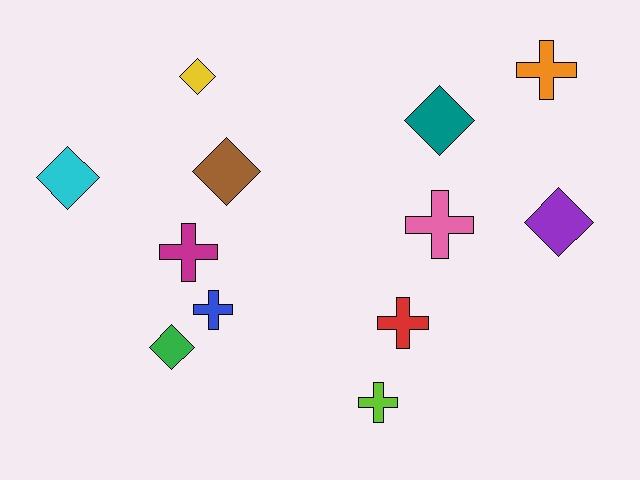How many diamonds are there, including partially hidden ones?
There are 6 diamonds.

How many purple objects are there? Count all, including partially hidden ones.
There is 1 purple object.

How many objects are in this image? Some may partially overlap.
There are 12 objects.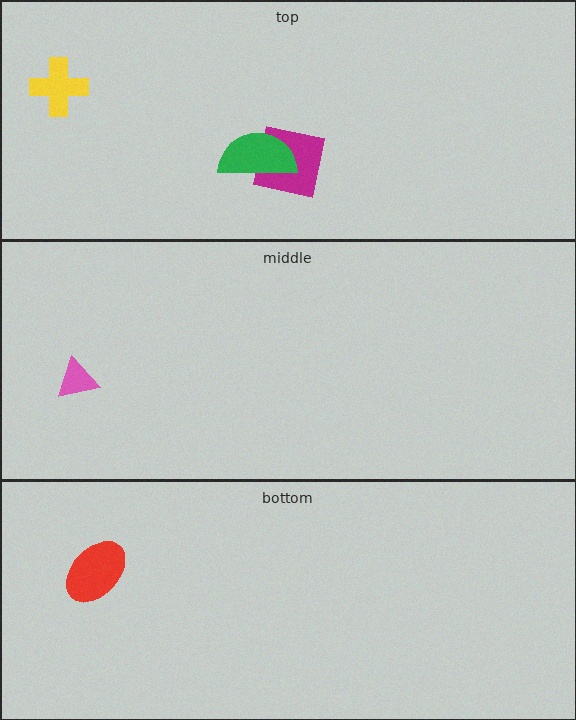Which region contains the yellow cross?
The top region.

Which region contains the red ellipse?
The bottom region.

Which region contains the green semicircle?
The top region.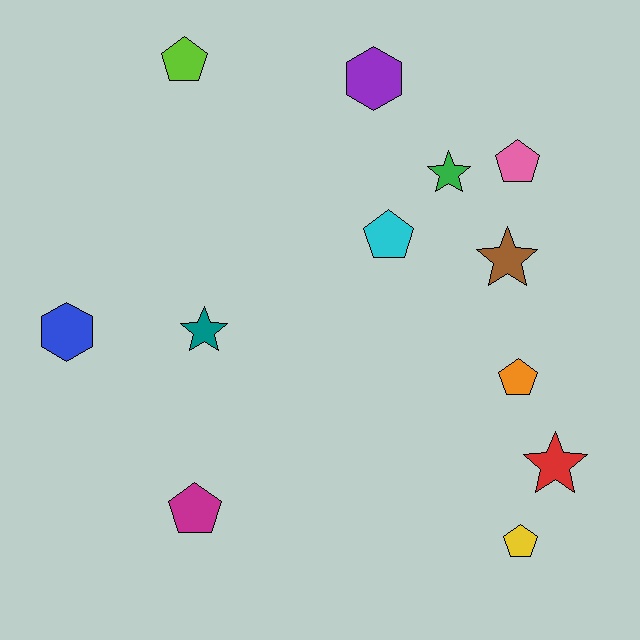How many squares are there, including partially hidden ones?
There are no squares.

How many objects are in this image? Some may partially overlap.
There are 12 objects.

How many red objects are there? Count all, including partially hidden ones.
There is 1 red object.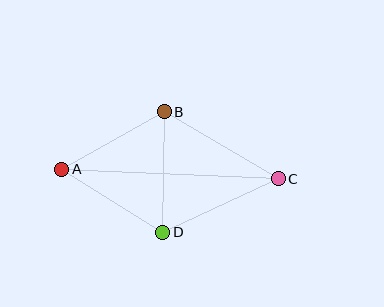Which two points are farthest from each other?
Points A and C are farthest from each other.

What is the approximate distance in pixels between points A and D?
The distance between A and D is approximately 119 pixels.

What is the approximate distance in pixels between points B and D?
The distance between B and D is approximately 121 pixels.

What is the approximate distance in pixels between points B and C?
The distance between B and C is approximately 132 pixels.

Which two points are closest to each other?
Points A and B are closest to each other.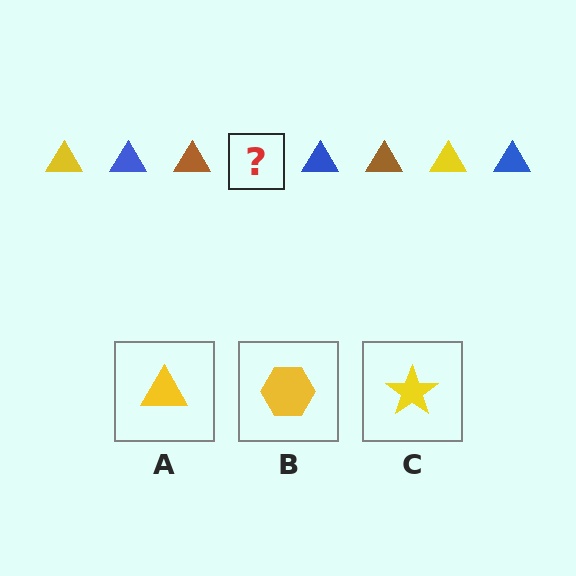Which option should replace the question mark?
Option A.